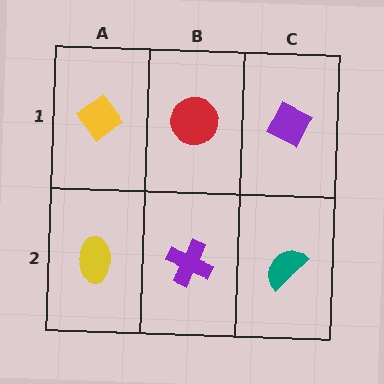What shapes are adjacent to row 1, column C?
A teal semicircle (row 2, column C), a red circle (row 1, column B).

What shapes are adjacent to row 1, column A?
A yellow ellipse (row 2, column A), a red circle (row 1, column B).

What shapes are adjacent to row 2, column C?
A purple diamond (row 1, column C), a purple cross (row 2, column B).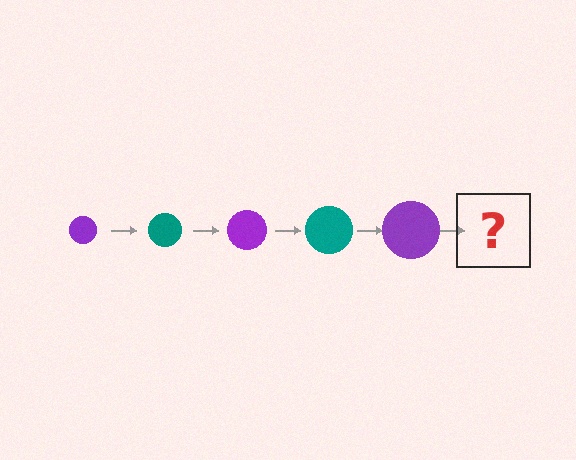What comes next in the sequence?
The next element should be a teal circle, larger than the previous one.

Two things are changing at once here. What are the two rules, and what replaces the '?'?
The two rules are that the circle grows larger each step and the color cycles through purple and teal. The '?' should be a teal circle, larger than the previous one.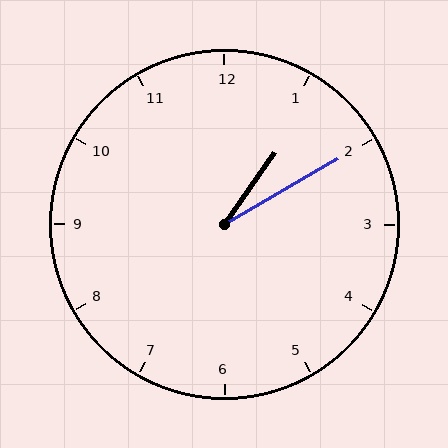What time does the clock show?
1:10.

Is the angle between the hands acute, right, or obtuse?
It is acute.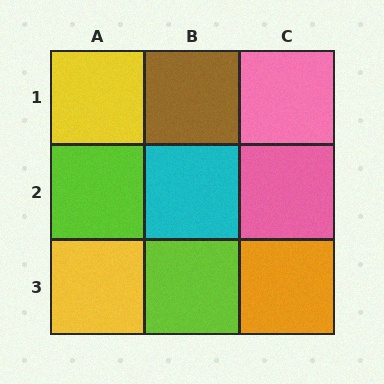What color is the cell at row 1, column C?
Pink.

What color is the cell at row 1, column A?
Yellow.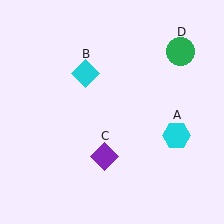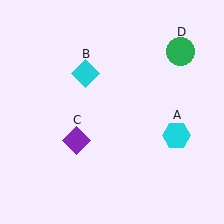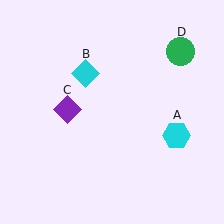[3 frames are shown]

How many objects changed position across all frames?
1 object changed position: purple diamond (object C).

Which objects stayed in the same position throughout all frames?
Cyan hexagon (object A) and cyan diamond (object B) and green circle (object D) remained stationary.